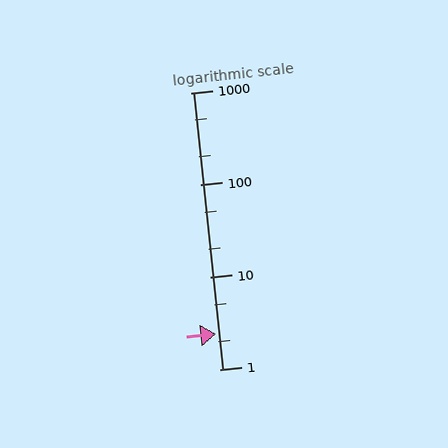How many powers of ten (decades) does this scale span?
The scale spans 3 decades, from 1 to 1000.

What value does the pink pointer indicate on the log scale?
The pointer indicates approximately 2.4.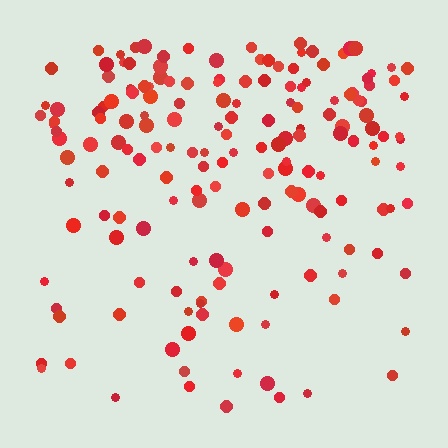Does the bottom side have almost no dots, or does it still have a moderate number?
Still a moderate number, just noticeably fewer than the top.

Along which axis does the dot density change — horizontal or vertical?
Vertical.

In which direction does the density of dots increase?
From bottom to top, with the top side densest.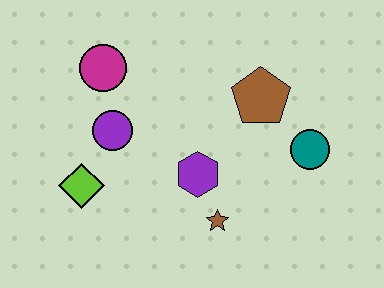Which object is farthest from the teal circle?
The lime diamond is farthest from the teal circle.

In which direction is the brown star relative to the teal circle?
The brown star is to the left of the teal circle.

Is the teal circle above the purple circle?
No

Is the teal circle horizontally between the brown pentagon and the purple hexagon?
No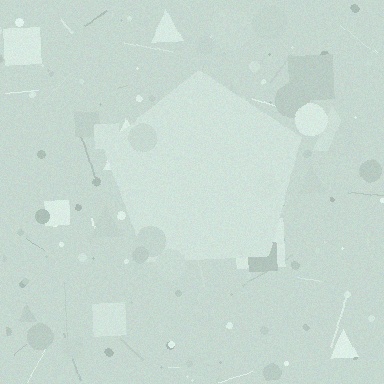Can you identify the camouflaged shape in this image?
The camouflaged shape is a pentagon.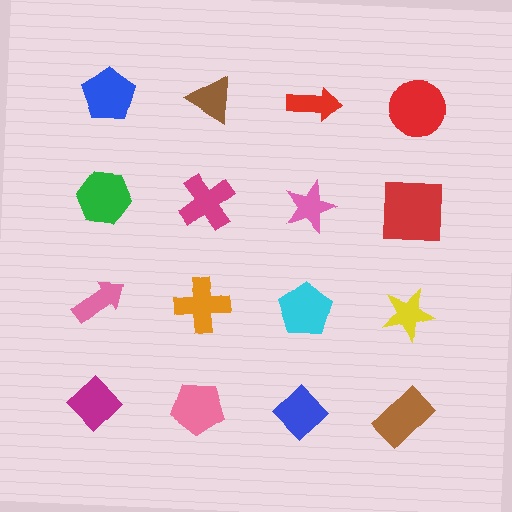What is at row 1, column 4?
A red circle.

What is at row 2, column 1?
A green hexagon.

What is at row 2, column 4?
A red square.